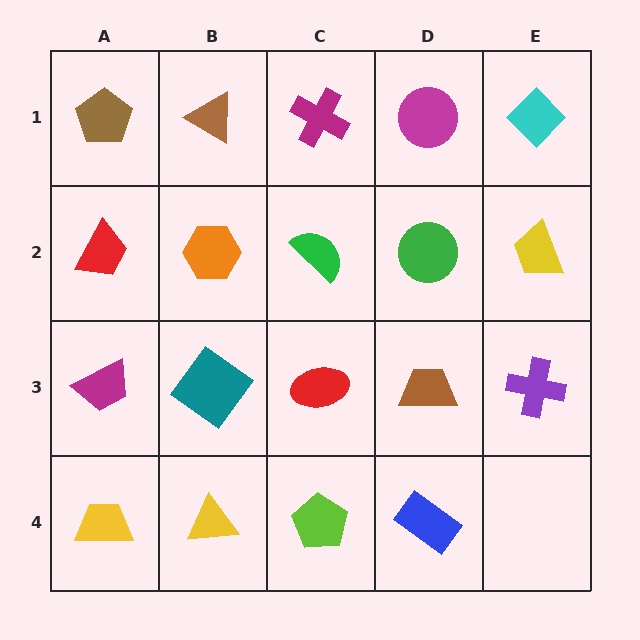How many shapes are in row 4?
4 shapes.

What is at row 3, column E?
A purple cross.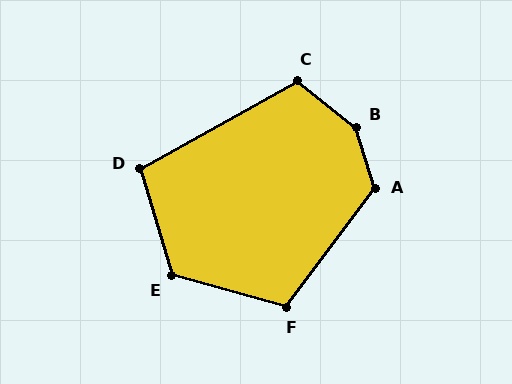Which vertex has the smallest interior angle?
D, at approximately 102 degrees.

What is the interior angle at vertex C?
Approximately 112 degrees (obtuse).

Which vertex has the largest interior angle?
B, at approximately 146 degrees.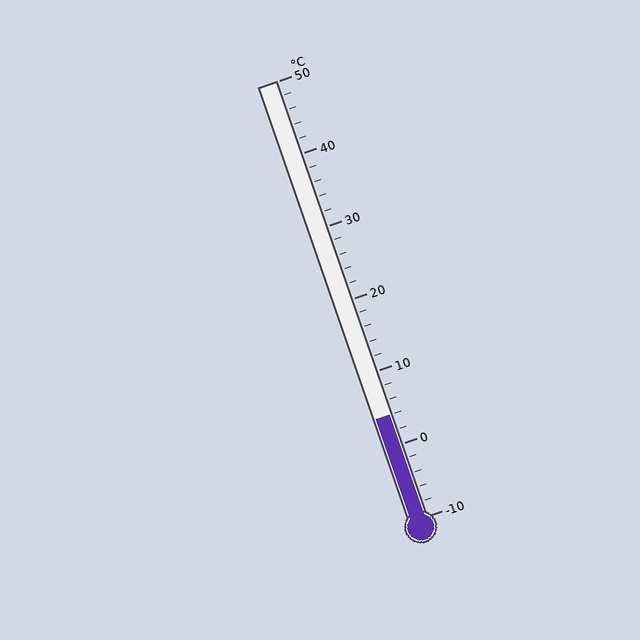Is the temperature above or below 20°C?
The temperature is below 20°C.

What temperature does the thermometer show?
The thermometer shows approximately 4°C.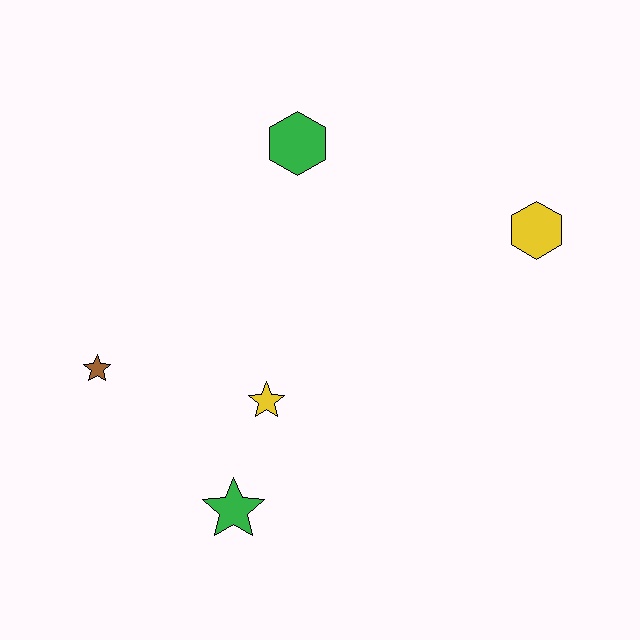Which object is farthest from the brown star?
The yellow hexagon is farthest from the brown star.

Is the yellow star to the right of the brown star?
Yes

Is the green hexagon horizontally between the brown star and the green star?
No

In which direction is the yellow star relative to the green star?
The yellow star is above the green star.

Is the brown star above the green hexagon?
No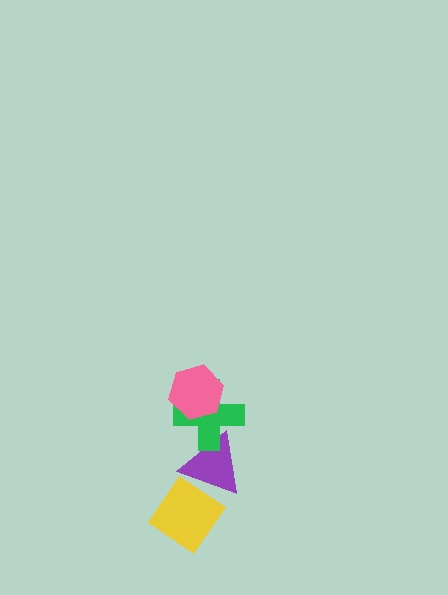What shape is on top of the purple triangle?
The green cross is on top of the purple triangle.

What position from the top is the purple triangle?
The purple triangle is 3rd from the top.